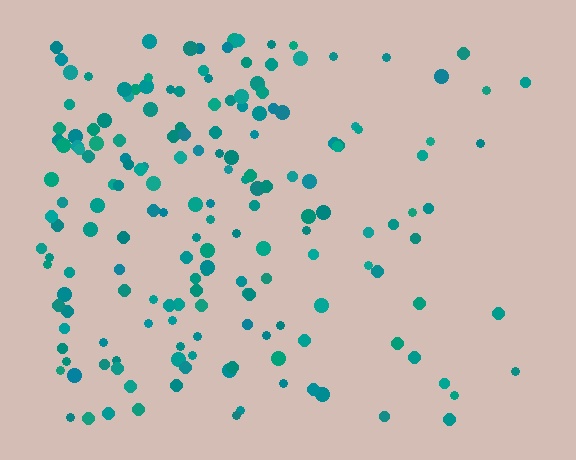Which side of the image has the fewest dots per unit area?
The right.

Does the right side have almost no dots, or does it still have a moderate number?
Still a moderate number, just noticeably fewer than the left.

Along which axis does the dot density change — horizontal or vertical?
Horizontal.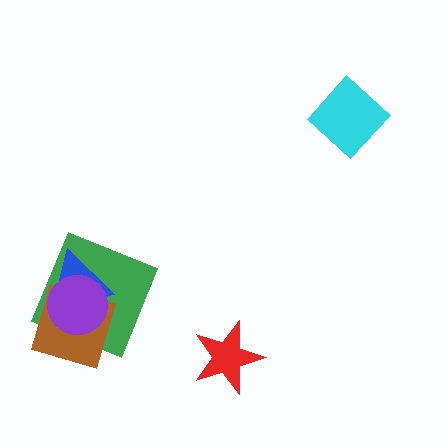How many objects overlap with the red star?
0 objects overlap with the red star.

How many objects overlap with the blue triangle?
3 objects overlap with the blue triangle.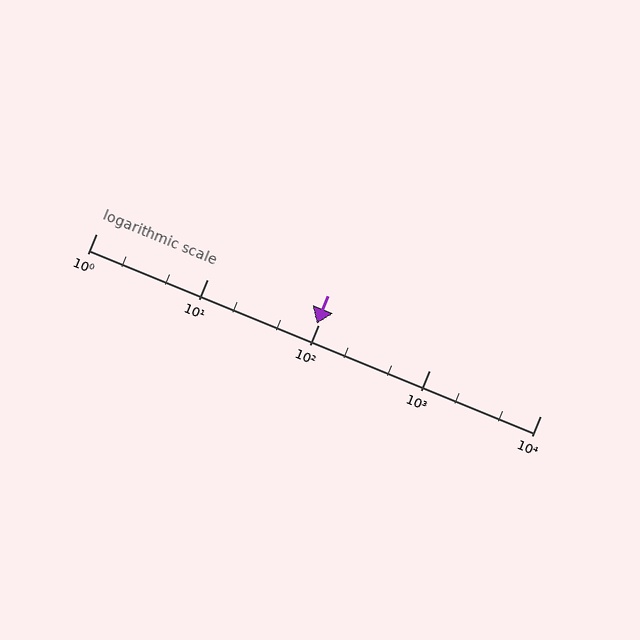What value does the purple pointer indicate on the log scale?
The pointer indicates approximately 97.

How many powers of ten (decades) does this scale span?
The scale spans 4 decades, from 1 to 10000.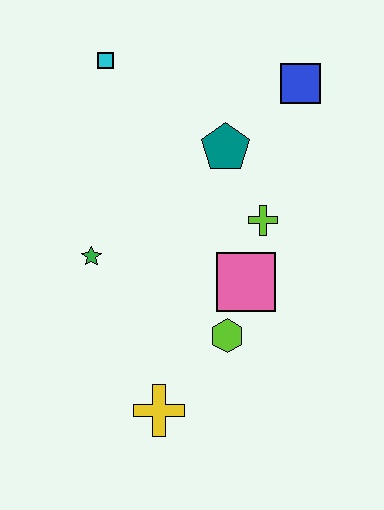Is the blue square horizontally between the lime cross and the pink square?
No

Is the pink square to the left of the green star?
No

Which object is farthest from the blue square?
The yellow cross is farthest from the blue square.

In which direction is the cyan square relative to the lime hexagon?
The cyan square is above the lime hexagon.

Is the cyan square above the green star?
Yes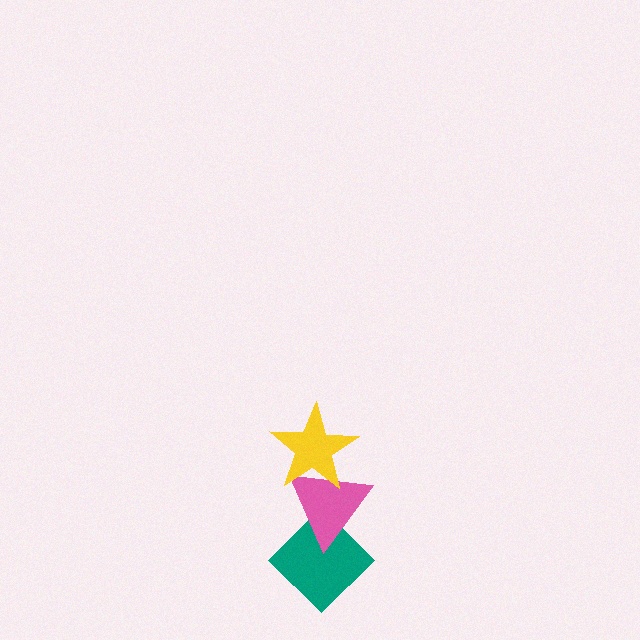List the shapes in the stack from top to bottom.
From top to bottom: the yellow star, the pink triangle, the teal diamond.